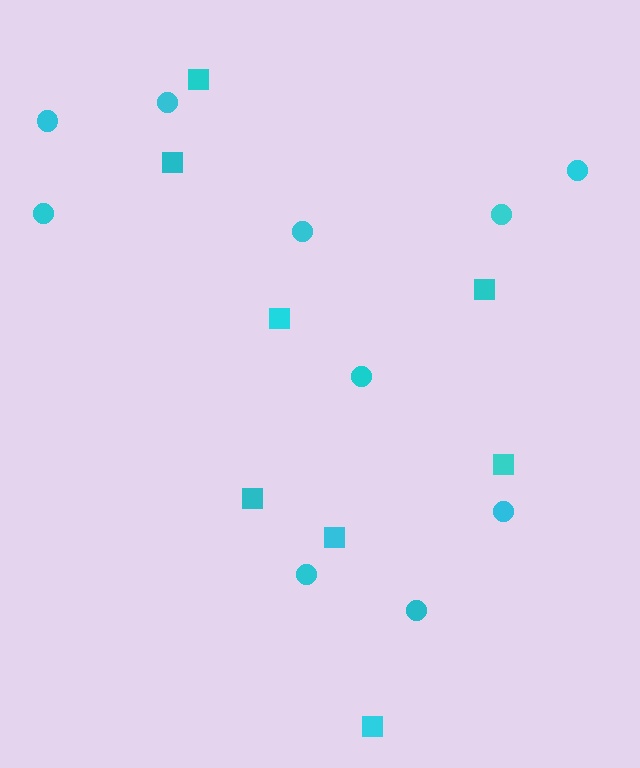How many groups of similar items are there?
There are 2 groups: one group of circles (10) and one group of squares (8).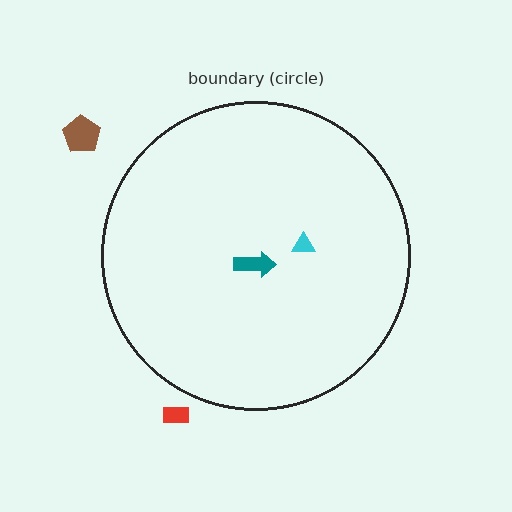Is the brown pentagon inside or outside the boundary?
Outside.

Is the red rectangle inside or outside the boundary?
Outside.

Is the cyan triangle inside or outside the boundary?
Inside.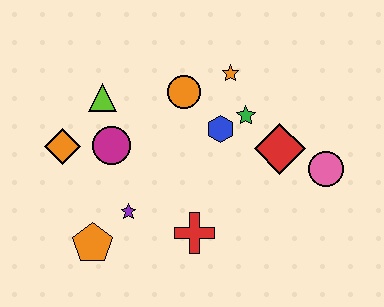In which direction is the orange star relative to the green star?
The orange star is above the green star.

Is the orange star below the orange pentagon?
No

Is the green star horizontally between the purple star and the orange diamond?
No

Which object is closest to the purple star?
The orange pentagon is closest to the purple star.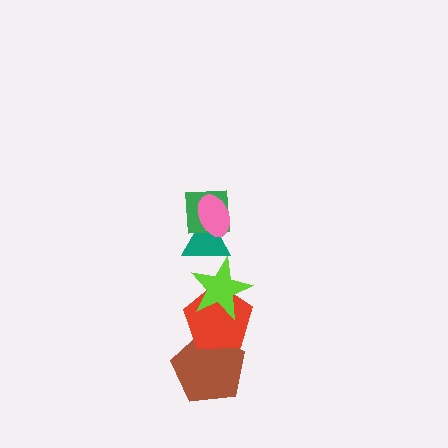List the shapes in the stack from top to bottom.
From top to bottom: the pink ellipse, the green square, the teal triangle, the lime star, the red pentagon, the brown pentagon.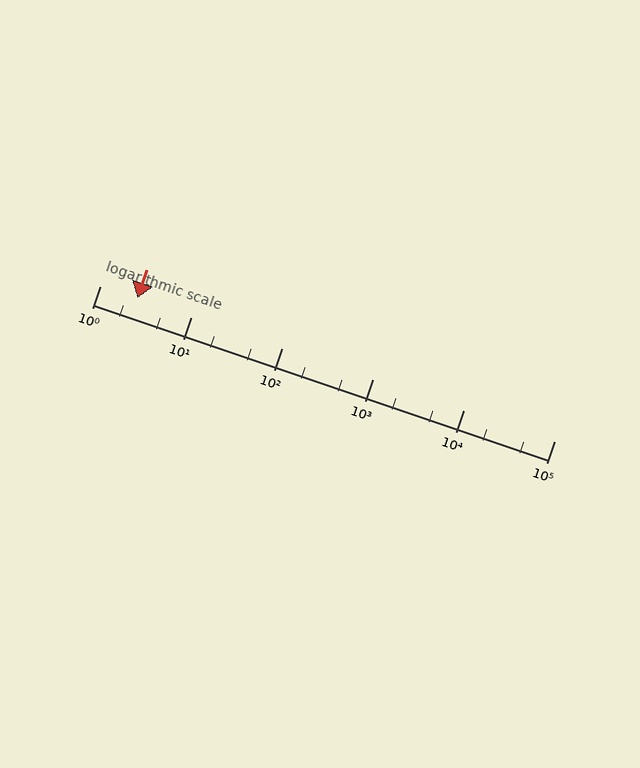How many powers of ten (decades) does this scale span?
The scale spans 5 decades, from 1 to 100000.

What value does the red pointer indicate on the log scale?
The pointer indicates approximately 2.6.